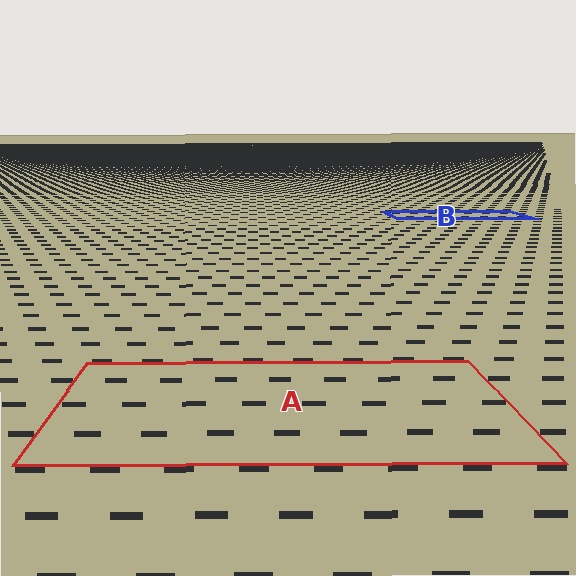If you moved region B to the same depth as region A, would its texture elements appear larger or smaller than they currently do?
They would appear larger. At a closer depth, the same texture elements are projected at a bigger on-screen size.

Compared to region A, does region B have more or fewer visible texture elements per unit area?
Region B has more texture elements per unit area — they are packed more densely because it is farther away.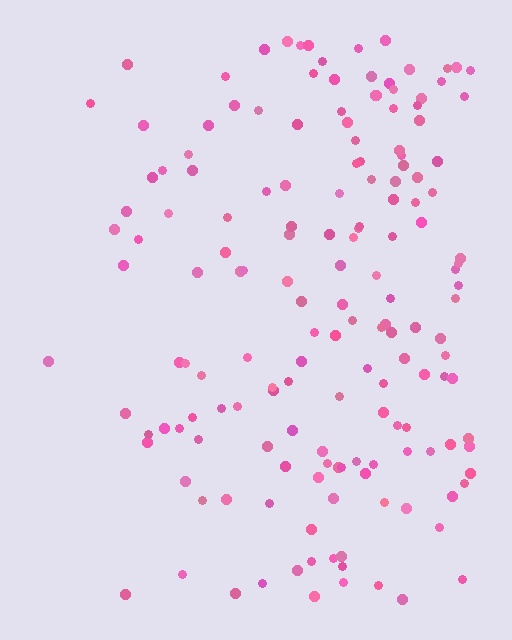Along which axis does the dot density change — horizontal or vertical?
Horizontal.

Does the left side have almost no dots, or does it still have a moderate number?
Still a moderate number, just noticeably fewer than the right.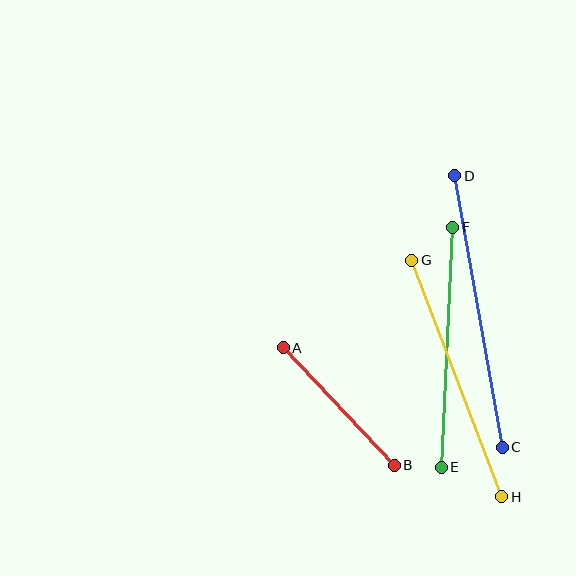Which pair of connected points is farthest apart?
Points C and D are farthest apart.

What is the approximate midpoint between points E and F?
The midpoint is at approximately (447, 347) pixels.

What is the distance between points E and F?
The distance is approximately 241 pixels.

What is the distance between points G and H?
The distance is approximately 253 pixels.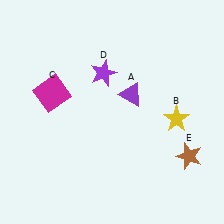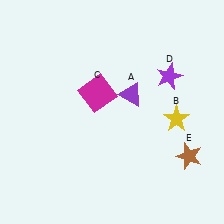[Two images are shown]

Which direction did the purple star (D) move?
The purple star (D) moved right.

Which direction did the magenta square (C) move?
The magenta square (C) moved right.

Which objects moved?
The objects that moved are: the magenta square (C), the purple star (D).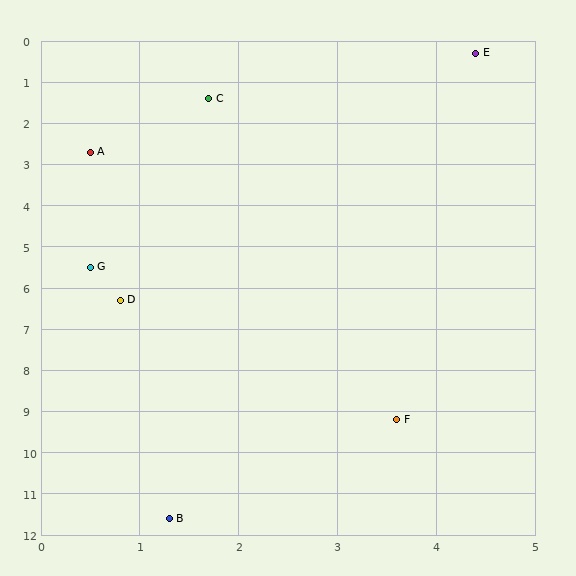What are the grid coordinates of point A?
Point A is at approximately (0.5, 2.7).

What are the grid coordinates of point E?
Point E is at approximately (4.4, 0.3).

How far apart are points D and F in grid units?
Points D and F are about 4.0 grid units apart.